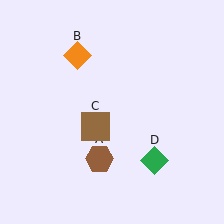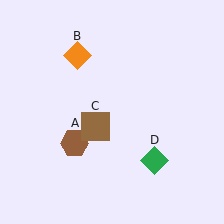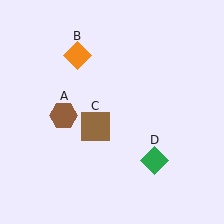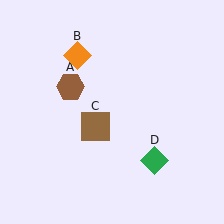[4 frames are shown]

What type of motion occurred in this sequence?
The brown hexagon (object A) rotated clockwise around the center of the scene.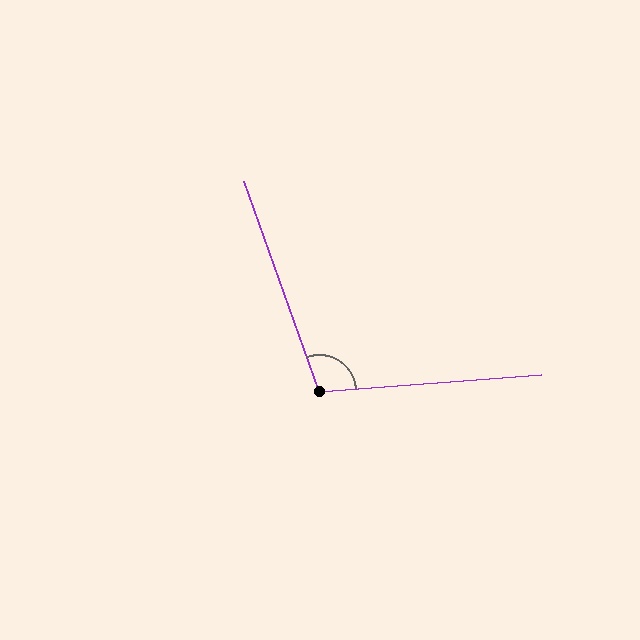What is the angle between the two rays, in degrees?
Approximately 105 degrees.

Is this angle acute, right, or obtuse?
It is obtuse.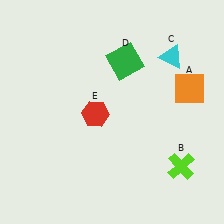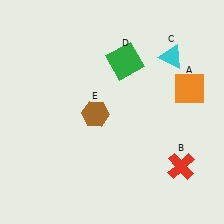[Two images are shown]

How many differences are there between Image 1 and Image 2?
There are 2 differences between the two images.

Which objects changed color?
B changed from lime to red. E changed from red to brown.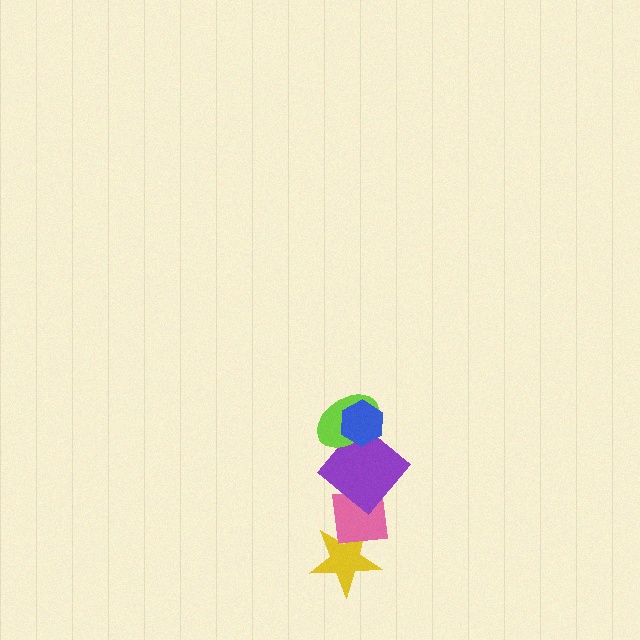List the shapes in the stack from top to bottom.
From top to bottom: the blue hexagon, the lime ellipse, the purple diamond, the pink square, the yellow star.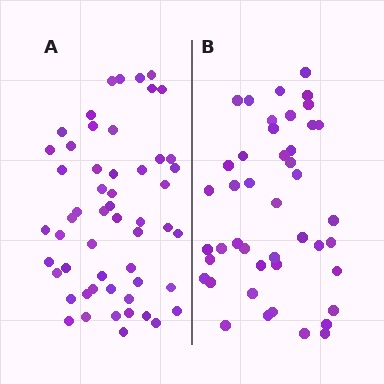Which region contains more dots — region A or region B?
Region A (the left region) has more dots.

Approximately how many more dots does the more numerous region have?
Region A has roughly 10 or so more dots than region B.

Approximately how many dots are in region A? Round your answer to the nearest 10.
About 50 dots. (The exact count is 54, which rounds to 50.)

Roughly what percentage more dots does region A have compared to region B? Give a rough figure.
About 25% more.